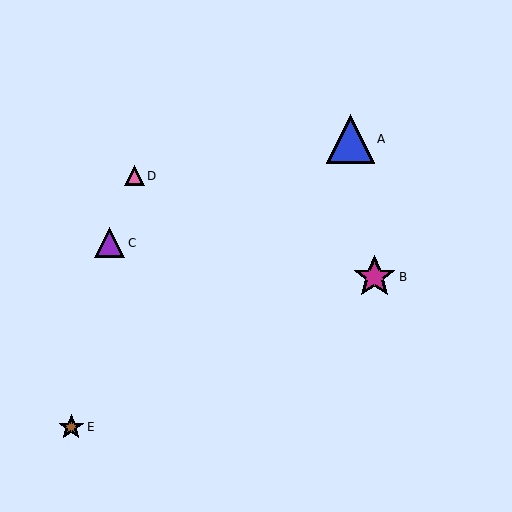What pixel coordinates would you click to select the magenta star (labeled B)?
Click at (374, 277) to select the magenta star B.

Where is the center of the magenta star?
The center of the magenta star is at (374, 277).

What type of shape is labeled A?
Shape A is a blue triangle.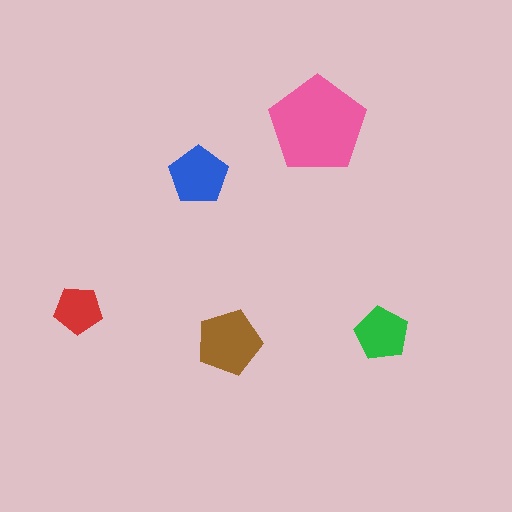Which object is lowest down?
The brown pentagon is bottommost.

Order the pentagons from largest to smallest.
the pink one, the brown one, the blue one, the green one, the red one.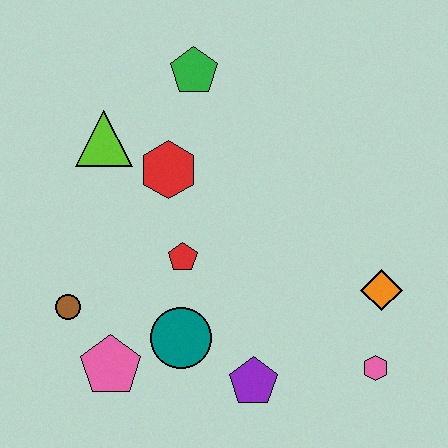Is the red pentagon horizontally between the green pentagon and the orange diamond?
No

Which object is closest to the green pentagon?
The red hexagon is closest to the green pentagon.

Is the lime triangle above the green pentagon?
No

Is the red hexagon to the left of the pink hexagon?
Yes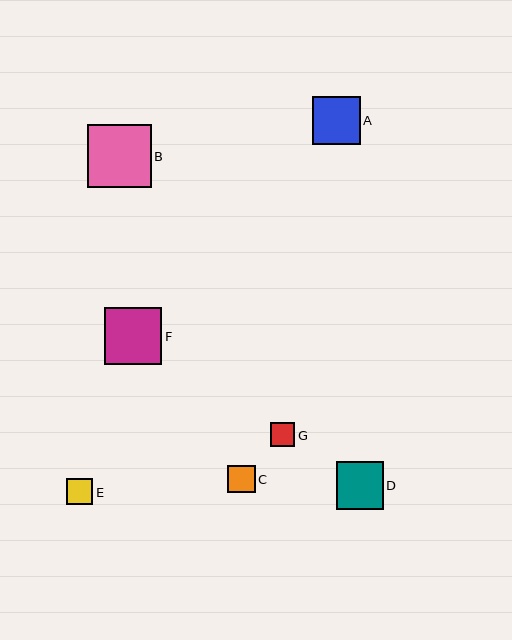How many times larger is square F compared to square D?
Square F is approximately 1.2 times the size of square D.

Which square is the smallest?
Square G is the smallest with a size of approximately 24 pixels.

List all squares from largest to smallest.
From largest to smallest: B, F, A, D, C, E, G.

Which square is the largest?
Square B is the largest with a size of approximately 63 pixels.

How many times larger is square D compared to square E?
Square D is approximately 1.8 times the size of square E.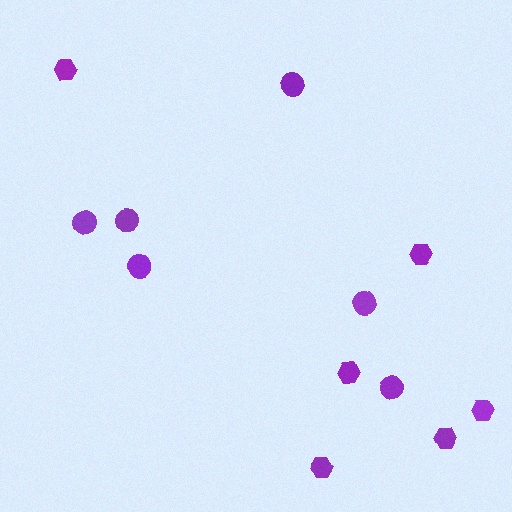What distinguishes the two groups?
There are 2 groups: one group of hexagons (6) and one group of circles (6).